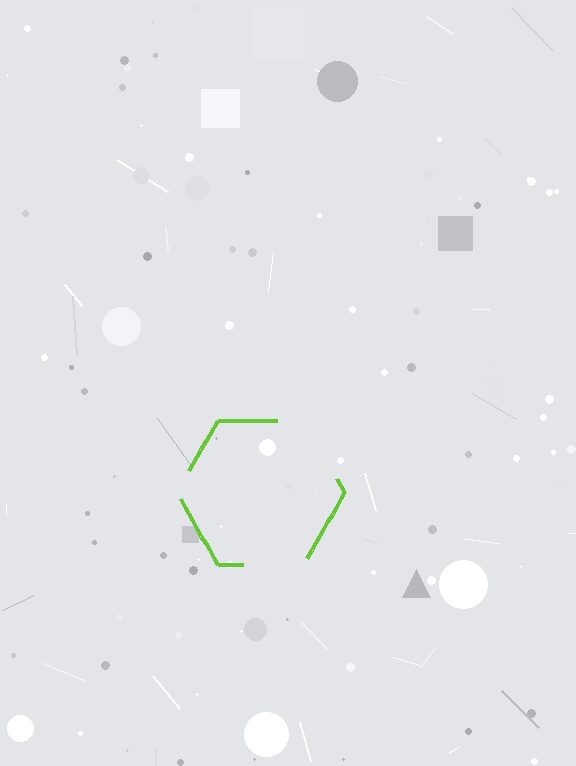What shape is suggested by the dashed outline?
The dashed outline suggests a hexagon.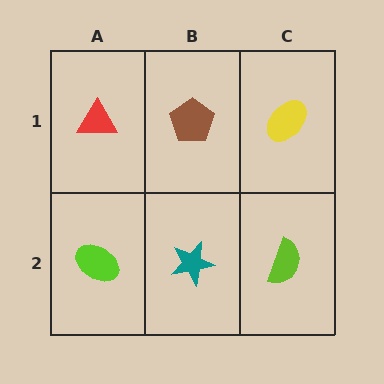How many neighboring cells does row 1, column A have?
2.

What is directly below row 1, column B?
A teal star.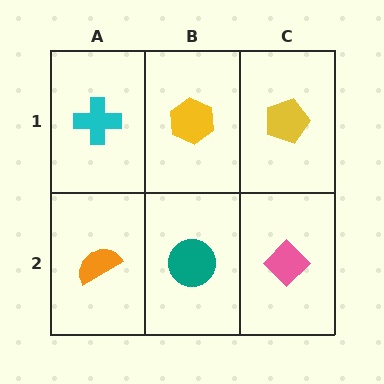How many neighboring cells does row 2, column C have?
2.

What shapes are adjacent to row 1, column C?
A pink diamond (row 2, column C), a yellow hexagon (row 1, column B).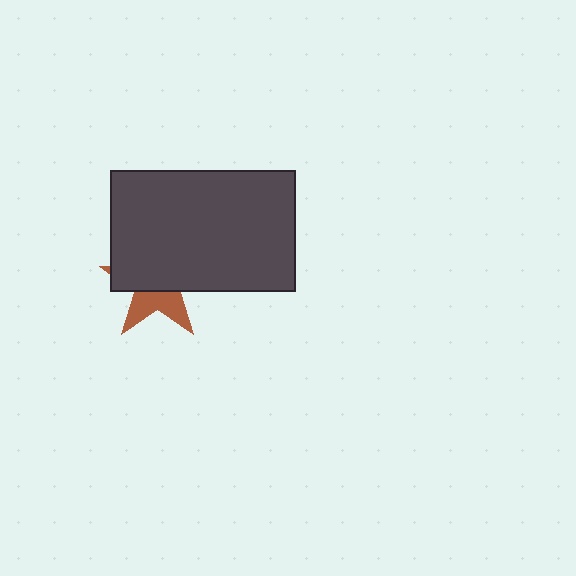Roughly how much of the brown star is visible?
A small part of it is visible (roughly 39%).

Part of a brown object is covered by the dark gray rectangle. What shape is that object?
It is a star.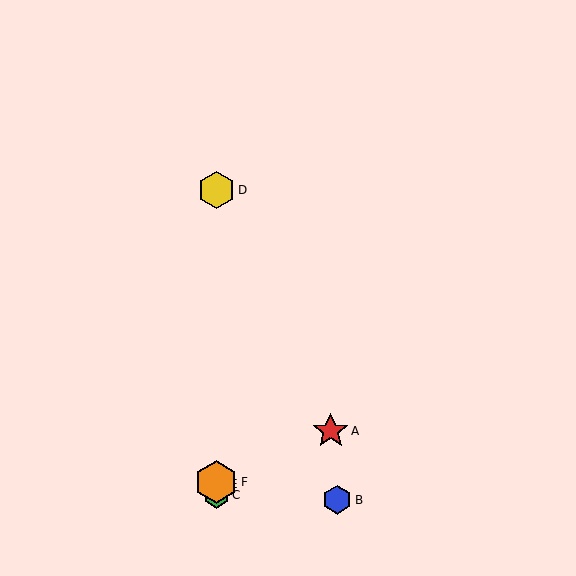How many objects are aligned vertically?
4 objects (C, D, E, F) are aligned vertically.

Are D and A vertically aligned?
No, D is at x≈216 and A is at x≈331.